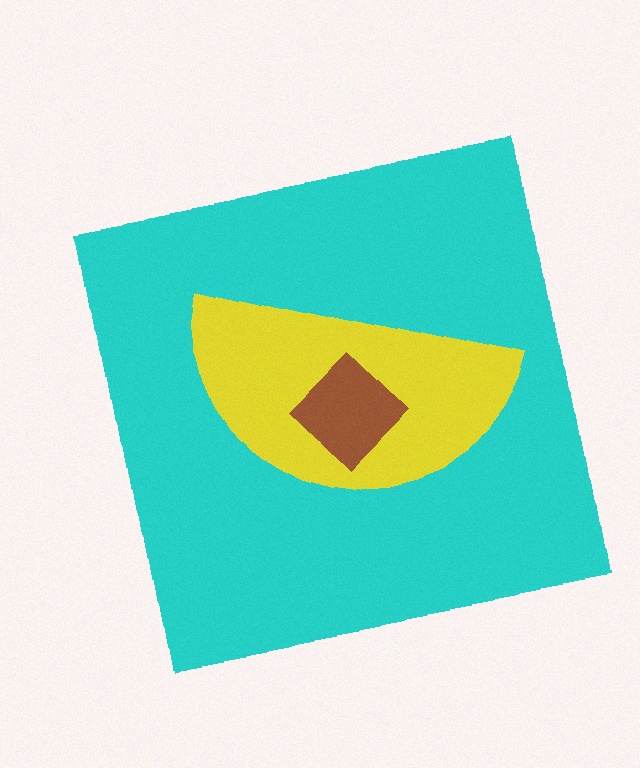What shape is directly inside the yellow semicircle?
The brown diamond.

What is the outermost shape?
The cyan square.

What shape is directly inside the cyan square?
The yellow semicircle.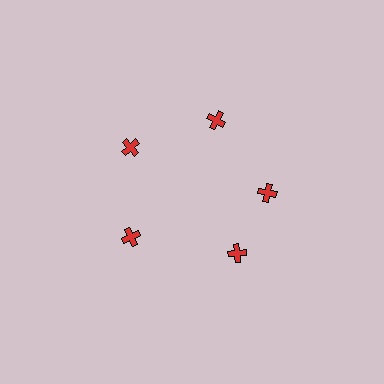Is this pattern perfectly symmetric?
No. The 5 red crosses are arranged in a ring, but one element near the 5 o'clock position is rotated out of alignment along the ring, breaking the 5-fold rotational symmetry.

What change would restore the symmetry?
The symmetry would be restored by rotating it back into even spacing with its neighbors so that all 5 crosses sit at equal angles and equal distance from the center.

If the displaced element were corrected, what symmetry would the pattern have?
It would have 5-fold rotational symmetry — the pattern would map onto itself every 72 degrees.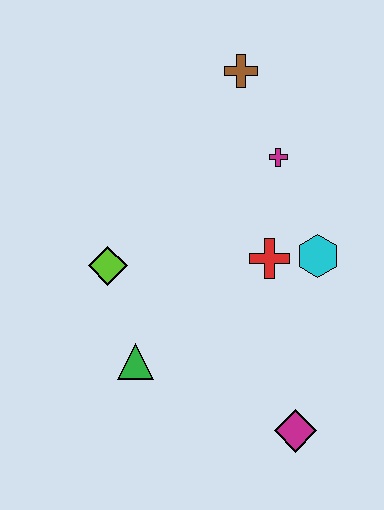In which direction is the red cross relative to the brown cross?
The red cross is below the brown cross.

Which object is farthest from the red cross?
The brown cross is farthest from the red cross.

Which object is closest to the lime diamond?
The green triangle is closest to the lime diamond.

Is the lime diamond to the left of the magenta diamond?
Yes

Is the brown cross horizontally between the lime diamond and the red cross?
Yes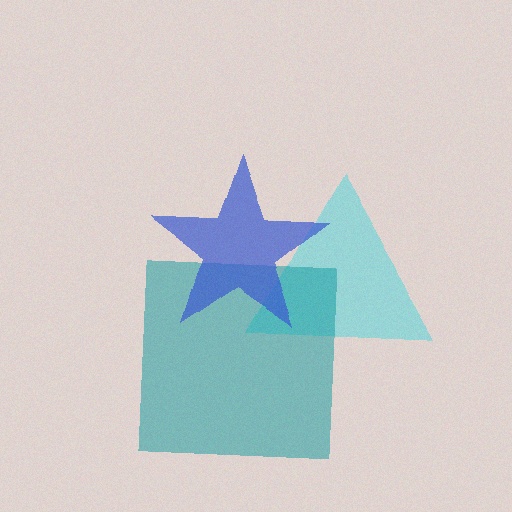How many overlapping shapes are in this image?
There are 3 overlapping shapes in the image.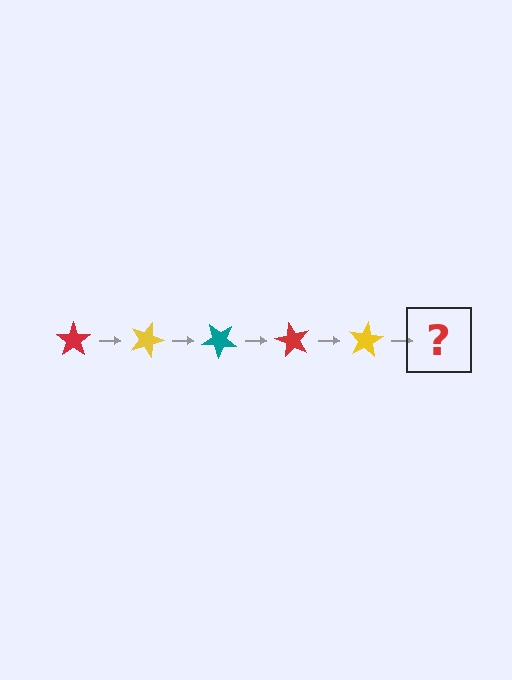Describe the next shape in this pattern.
It should be a teal star, rotated 100 degrees from the start.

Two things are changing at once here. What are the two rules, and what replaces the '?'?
The two rules are that it rotates 20 degrees each step and the color cycles through red, yellow, and teal. The '?' should be a teal star, rotated 100 degrees from the start.